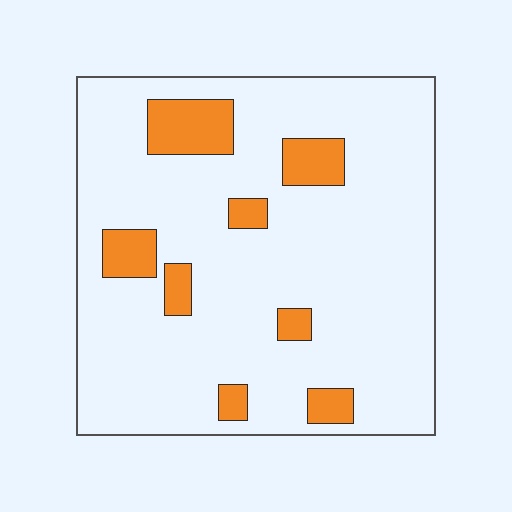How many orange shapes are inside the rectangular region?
8.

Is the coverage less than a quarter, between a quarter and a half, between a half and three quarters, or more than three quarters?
Less than a quarter.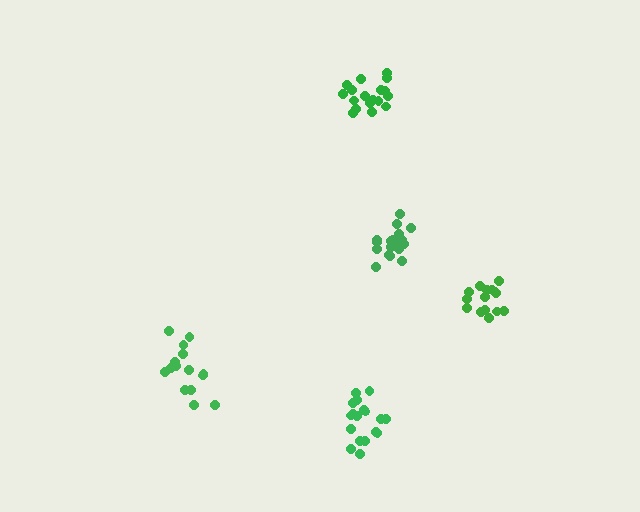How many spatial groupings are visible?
There are 5 spatial groupings.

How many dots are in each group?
Group 1: 19 dots, Group 2: 15 dots, Group 3: 18 dots, Group 4: 15 dots, Group 5: 18 dots (85 total).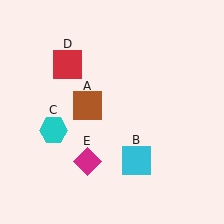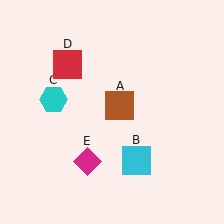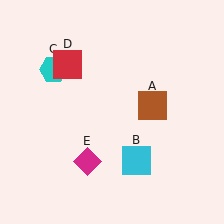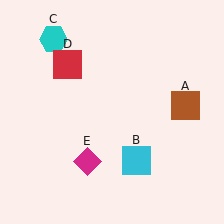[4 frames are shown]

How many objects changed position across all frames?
2 objects changed position: brown square (object A), cyan hexagon (object C).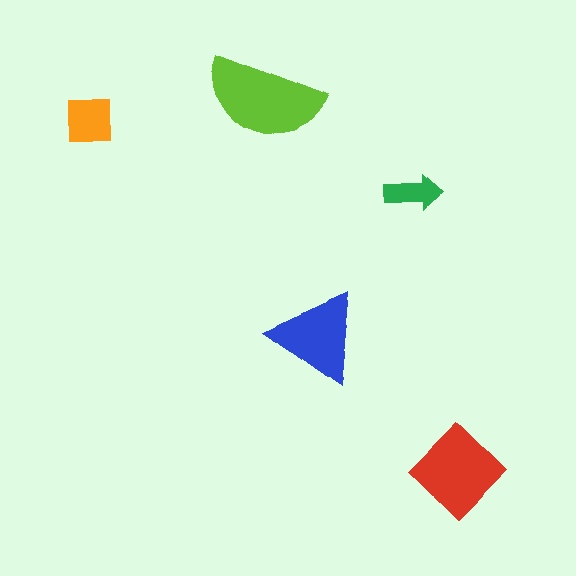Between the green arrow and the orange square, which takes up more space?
The orange square.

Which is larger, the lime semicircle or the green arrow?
The lime semicircle.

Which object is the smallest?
The green arrow.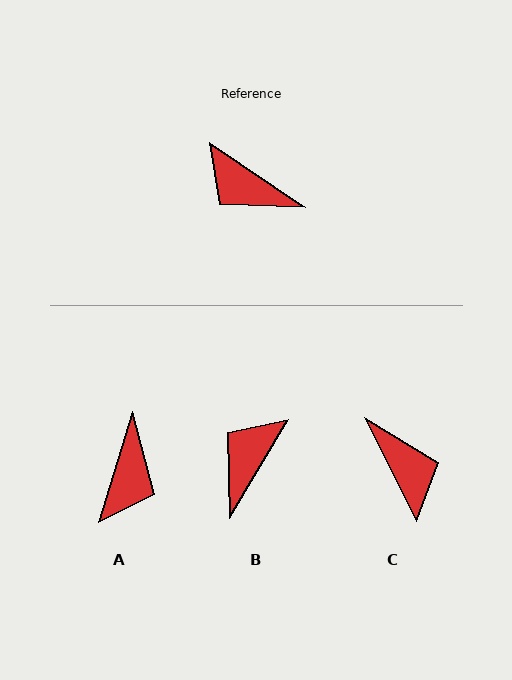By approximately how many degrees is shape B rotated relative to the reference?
Approximately 87 degrees clockwise.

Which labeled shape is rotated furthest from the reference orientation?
C, about 151 degrees away.